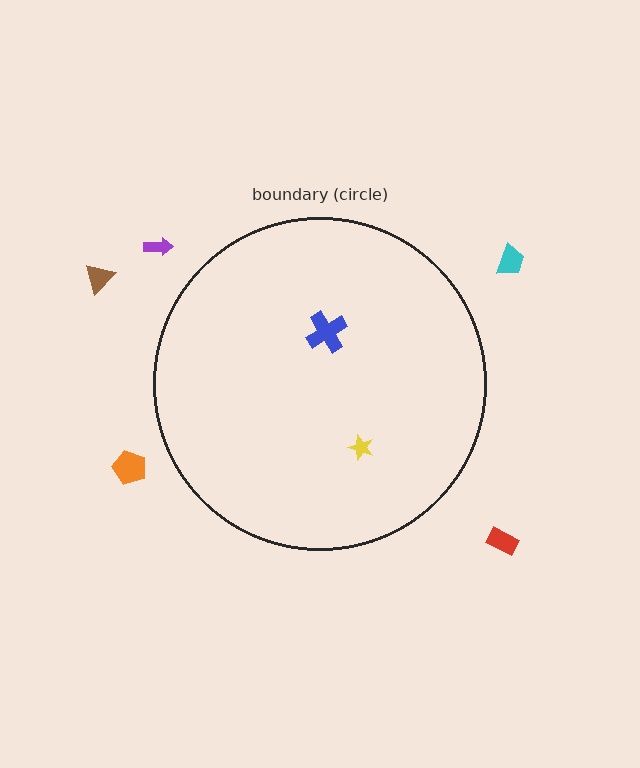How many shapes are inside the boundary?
2 inside, 5 outside.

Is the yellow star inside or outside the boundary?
Inside.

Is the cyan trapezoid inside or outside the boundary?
Outside.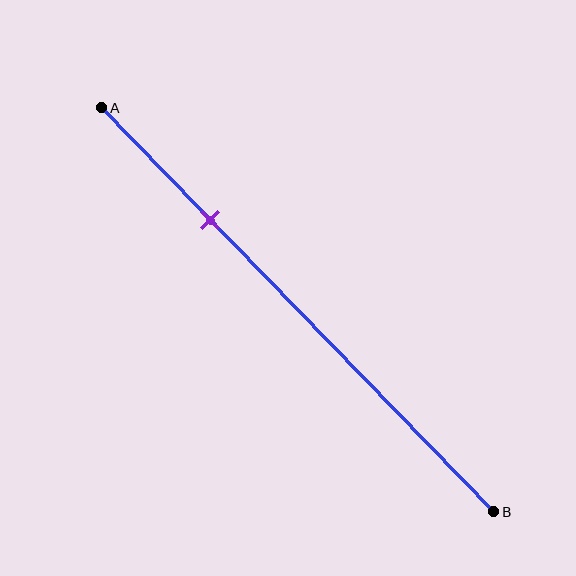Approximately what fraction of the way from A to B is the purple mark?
The purple mark is approximately 30% of the way from A to B.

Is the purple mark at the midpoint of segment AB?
No, the mark is at about 30% from A, not at the 50% midpoint.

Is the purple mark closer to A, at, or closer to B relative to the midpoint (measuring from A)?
The purple mark is closer to point A than the midpoint of segment AB.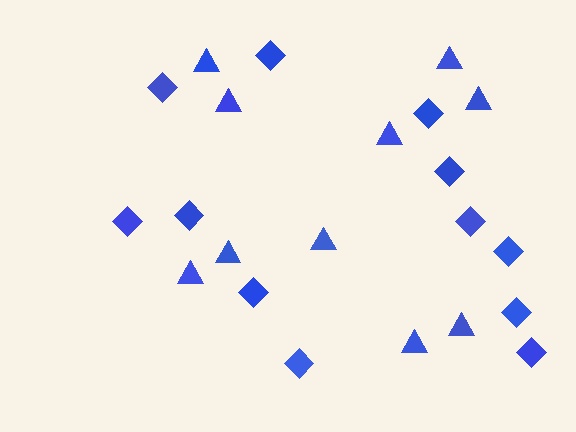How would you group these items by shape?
There are 2 groups: one group of diamonds (12) and one group of triangles (10).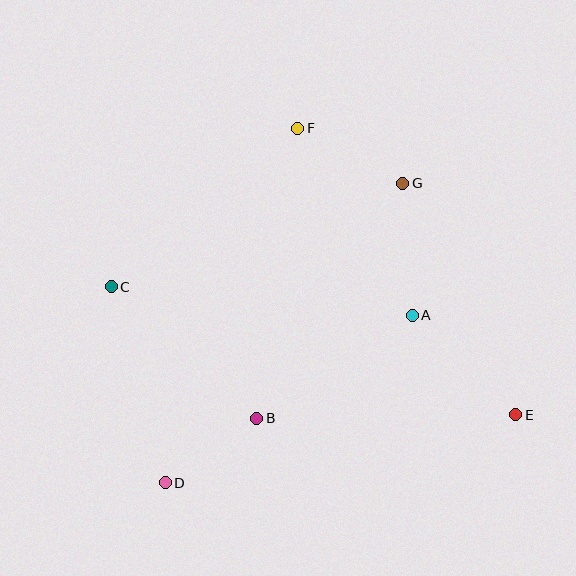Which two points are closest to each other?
Points B and D are closest to each other.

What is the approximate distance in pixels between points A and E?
The distance between A and E is approximately 144 pixels.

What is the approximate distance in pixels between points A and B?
The distance between A and B is approximately 186 pixels.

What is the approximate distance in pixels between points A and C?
The distance between A and C is approximately 302 pixels.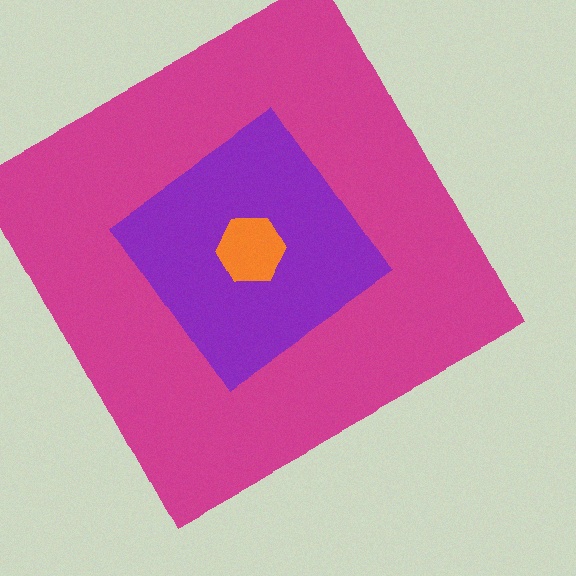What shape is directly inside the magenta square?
The purple diamond.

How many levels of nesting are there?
3.